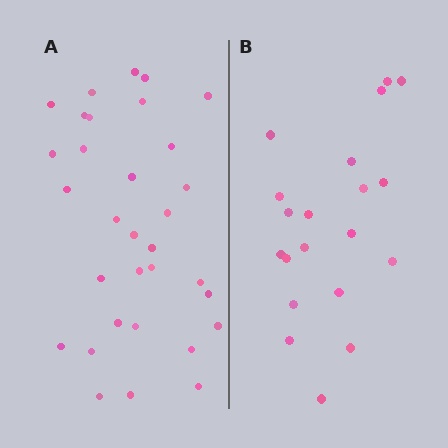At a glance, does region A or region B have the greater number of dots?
Region A (the left region) has more dots.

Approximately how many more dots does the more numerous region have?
Region A has roughly 12 or so more dots than region B.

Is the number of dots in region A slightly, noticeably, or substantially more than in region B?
Region A has substantially more. The ratio is roughly 1.6 to 1.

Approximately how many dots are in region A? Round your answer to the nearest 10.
About 30 dots. (The exact count is 32, which rounds to 30.)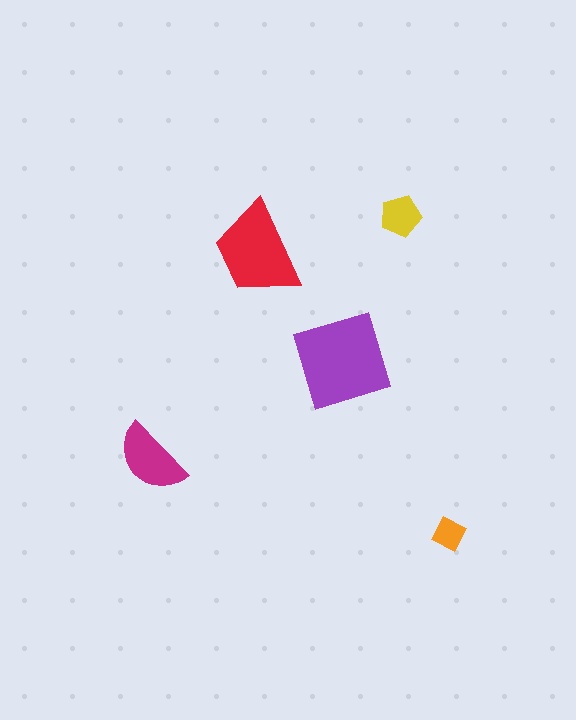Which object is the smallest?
The orange diamond.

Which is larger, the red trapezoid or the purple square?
The purple square.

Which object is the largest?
The purple square.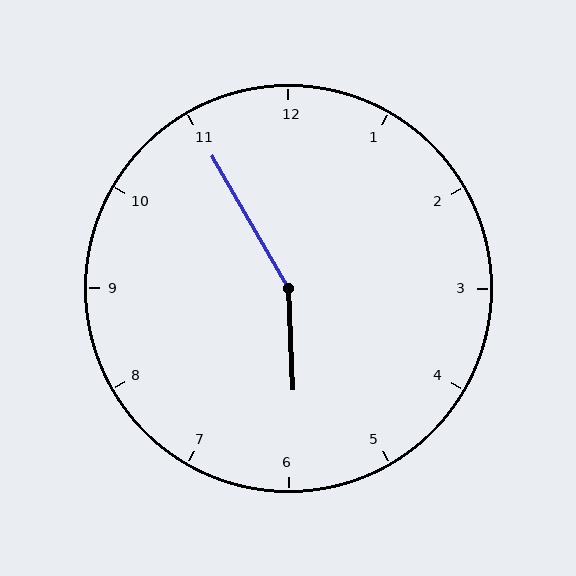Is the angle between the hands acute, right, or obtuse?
It is obtuse.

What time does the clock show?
5:55.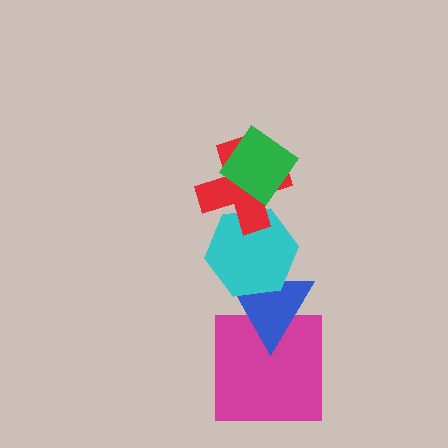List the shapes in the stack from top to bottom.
From top to bottom: the green diamond, the red cross, the cyan hexagon, the blue triangle, the magenta square.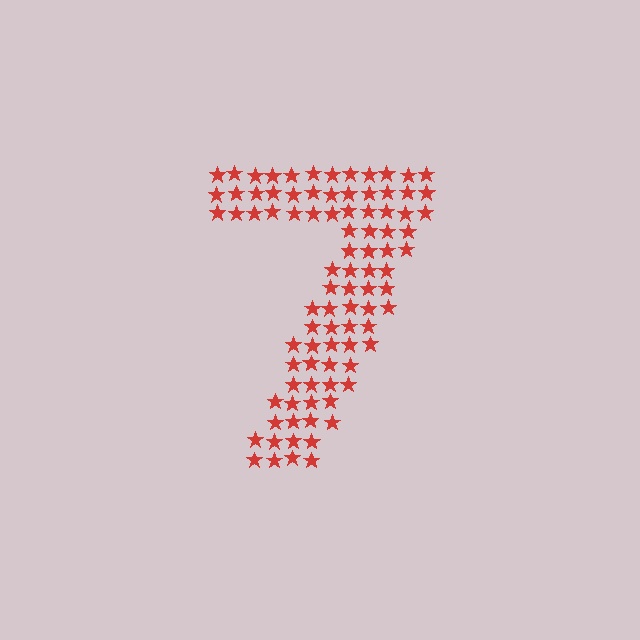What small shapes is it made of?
It is made of small stars.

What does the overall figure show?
The overall figure shows the digit 7.